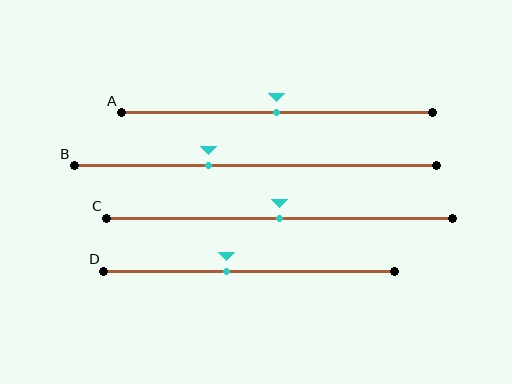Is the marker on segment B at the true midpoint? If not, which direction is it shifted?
No, the marker on segment B is shifted to the left by about 13% of the segment length.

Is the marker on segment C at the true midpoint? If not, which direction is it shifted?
Yes, the marker on segment C is at the true midpoint.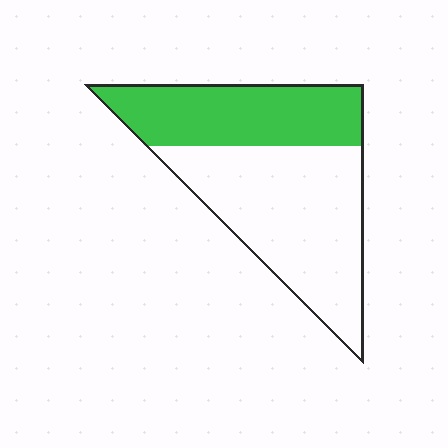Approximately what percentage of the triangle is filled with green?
Approximately 40%.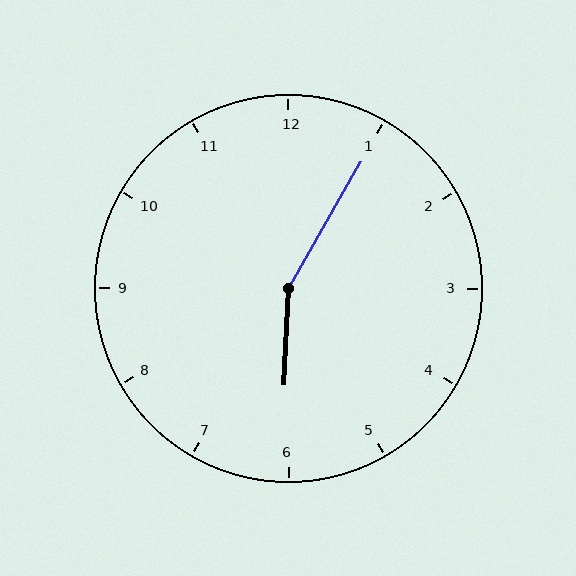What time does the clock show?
6:05.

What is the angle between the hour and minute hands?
Approximately 152 degrees.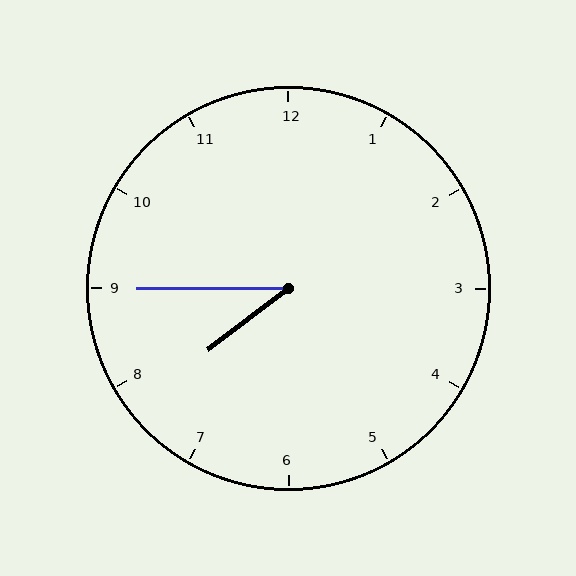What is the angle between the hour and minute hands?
Approximately 38 degrees.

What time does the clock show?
7:45.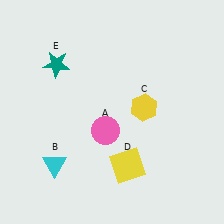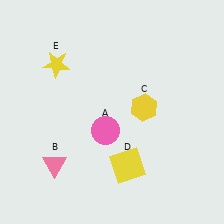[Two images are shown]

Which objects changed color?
B changed from cyan to pink. E changed from teal to yellow.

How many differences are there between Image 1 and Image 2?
There are 2 differences between the two images.